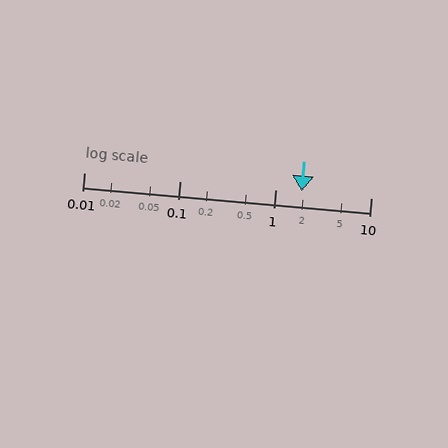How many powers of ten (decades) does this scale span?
The scale spans 3 decades, from 0.01 to 10.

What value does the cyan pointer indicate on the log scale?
The pointer indicates approximately 1.9.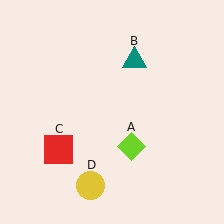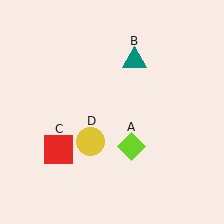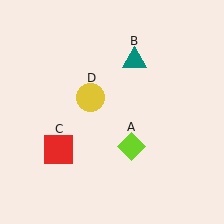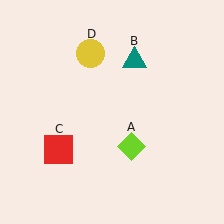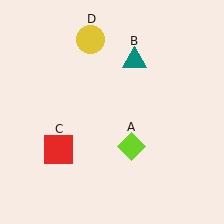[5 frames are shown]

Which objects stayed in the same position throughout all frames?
Lime diamond (object A) and teal triangle (object B) and red square (object C) remained stationary.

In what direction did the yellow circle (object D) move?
The yellow circle (object D) moved up.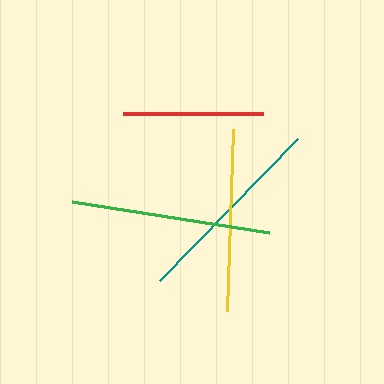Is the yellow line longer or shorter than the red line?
The yellow line is longer than the red line.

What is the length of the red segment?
The red segment is approximately 140 pixels long.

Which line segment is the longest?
The green line is the longest at approximately 200 pixels.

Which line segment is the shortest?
The red line is the shortest at approximately 140 pixels.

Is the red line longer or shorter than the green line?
The green line is longer than the red line.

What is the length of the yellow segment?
The yellow segment is approximately 182 pixels long.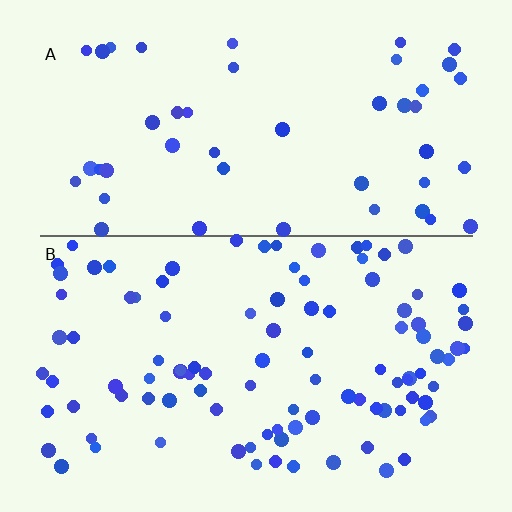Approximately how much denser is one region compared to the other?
Approximately 2.1× — region B over region A.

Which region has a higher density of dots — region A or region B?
B (the bottom).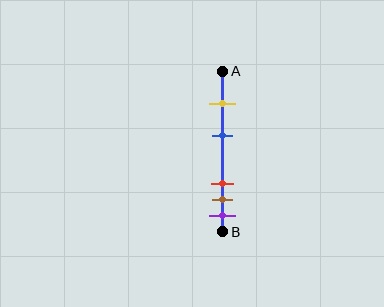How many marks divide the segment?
There are 5 marks dividing the segment.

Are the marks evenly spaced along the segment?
No, the marks are not evenly spaced.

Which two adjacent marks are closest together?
The brown and purple marks are the closest adjacent pair.